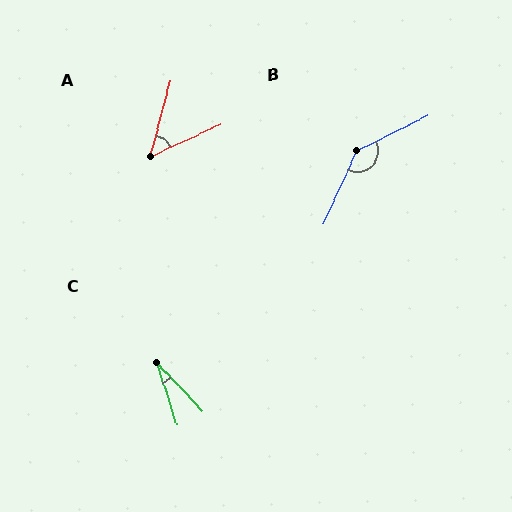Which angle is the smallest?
C, at approximately 26 degrees.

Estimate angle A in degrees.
Approximately 50 degrees.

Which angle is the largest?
B, at approximately 141 degrees.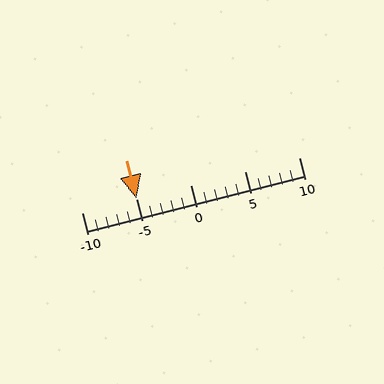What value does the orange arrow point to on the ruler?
The orange arrow points to approximately -5.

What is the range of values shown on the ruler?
The ruler shows values from -10 to 10.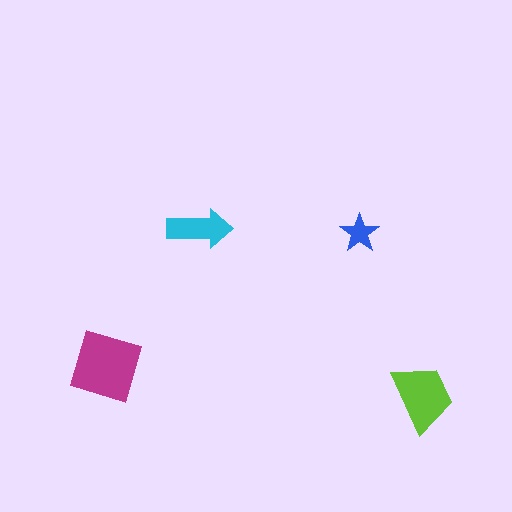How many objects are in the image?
There are 4 objects in the image.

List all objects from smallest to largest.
The blue star, the cyan arrow, the lime trapezoid, the magenta diamond.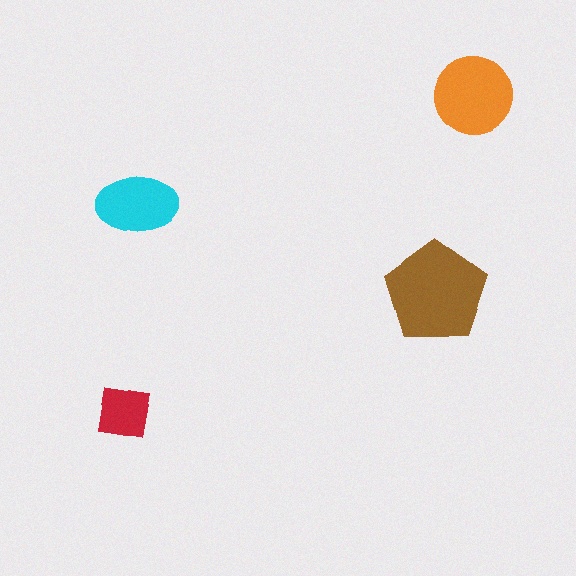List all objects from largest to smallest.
The brown pentagon, the orange circle, the cyan ellipse, the red square.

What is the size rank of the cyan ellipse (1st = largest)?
3rd.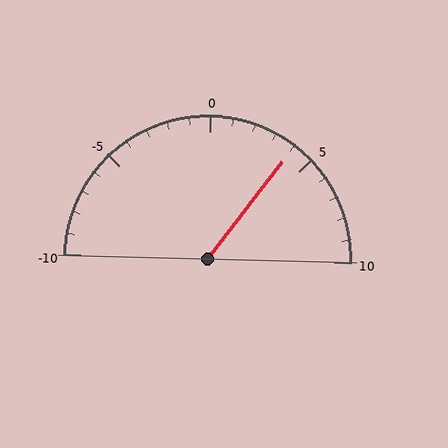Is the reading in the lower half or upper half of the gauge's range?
The reading is in the upper half of the range (-10 to 10).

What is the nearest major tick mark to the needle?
The nearest major tick mark is 5.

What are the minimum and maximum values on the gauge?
The gauge ranges from -10 to 10.